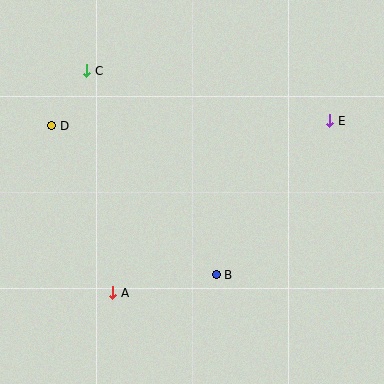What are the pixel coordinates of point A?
Point A is at (113, 293).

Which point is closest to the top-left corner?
Point C is closest to the top-left corner.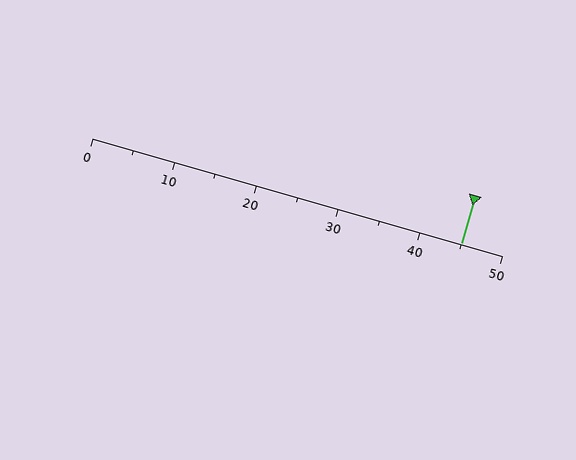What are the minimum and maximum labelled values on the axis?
The axis runs from 0 to 50.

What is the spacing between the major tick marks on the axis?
The major ticks are spaced 10 apart.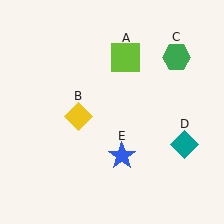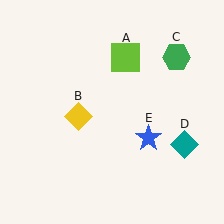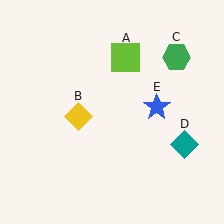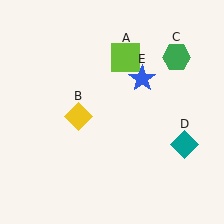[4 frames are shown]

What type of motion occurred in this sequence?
The blue star (object E) rotated counterclockwise around the center of the scene.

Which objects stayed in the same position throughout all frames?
Lime square (object A) and yellow diamond (object B) and green hexagon (object C) and teal diamond (object D) remained stationary.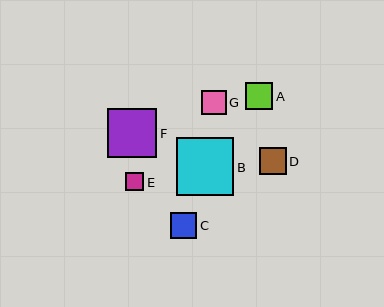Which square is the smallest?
Square E is the smallest with a size of approximately 19 pixels.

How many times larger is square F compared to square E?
Square F is approximately 2.7 times the size of square E.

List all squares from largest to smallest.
From largest to smallest: B, F, A, D, C, G, E.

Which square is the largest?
Square B is the largest with a size of approximately 57 pixels.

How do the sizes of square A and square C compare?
Square A and square C are approximately the same size.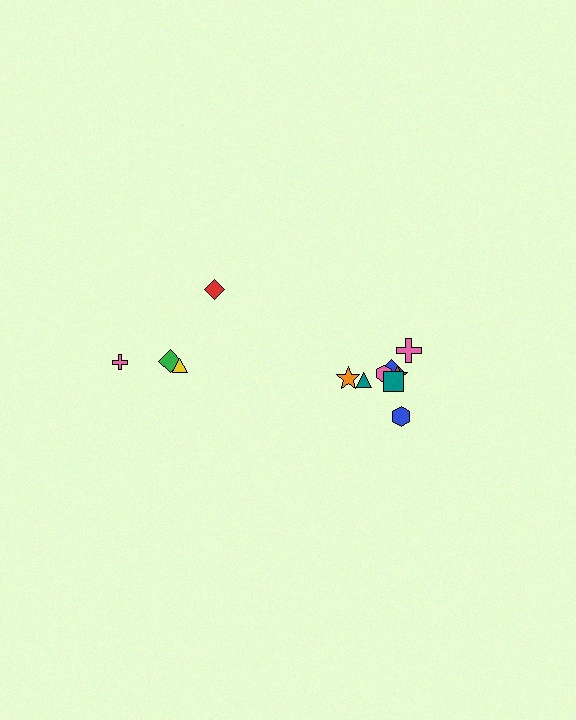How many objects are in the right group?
There are 8 objects.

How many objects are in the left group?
There are 4 objects.